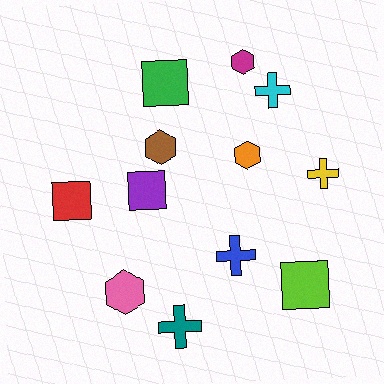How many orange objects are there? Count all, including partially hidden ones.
There is 1 orange object.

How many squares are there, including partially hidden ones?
There are 4 squares.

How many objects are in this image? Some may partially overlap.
There are 12 objects.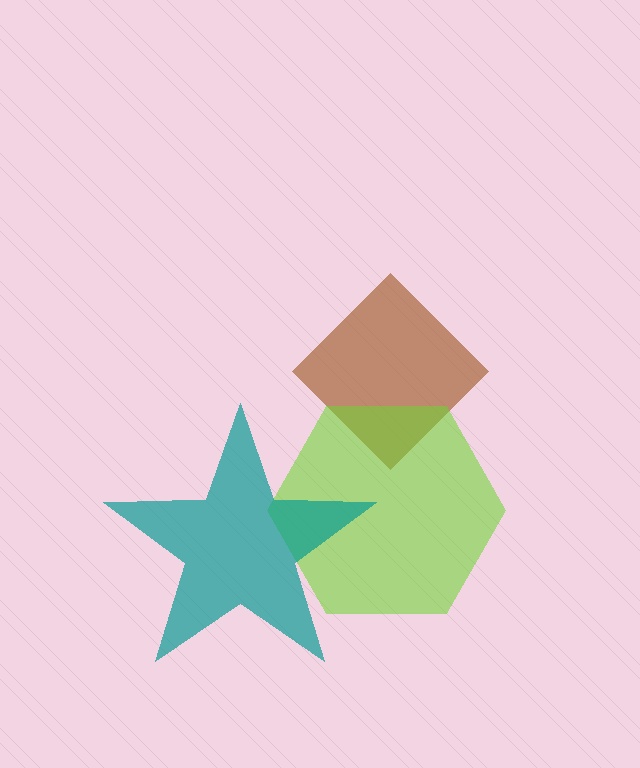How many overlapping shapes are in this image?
There are 3 overlapping shapes in the image.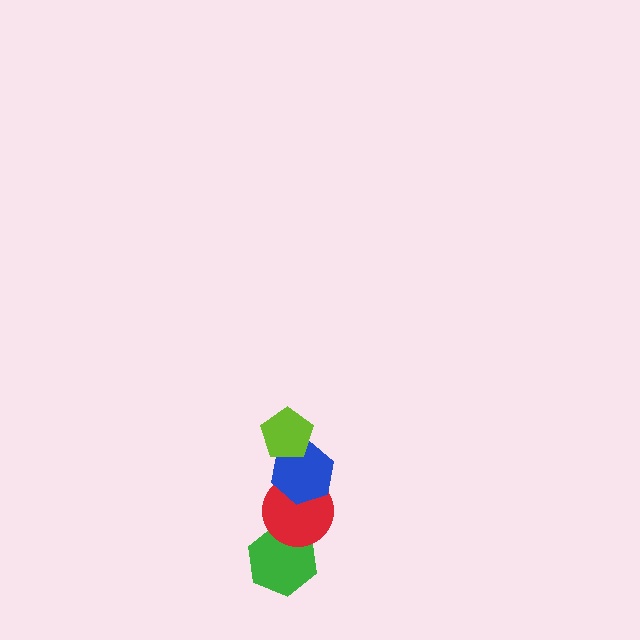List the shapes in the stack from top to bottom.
From top to bottom: the lime pentagon, the blue hexagon, the red circle, the green hexagon.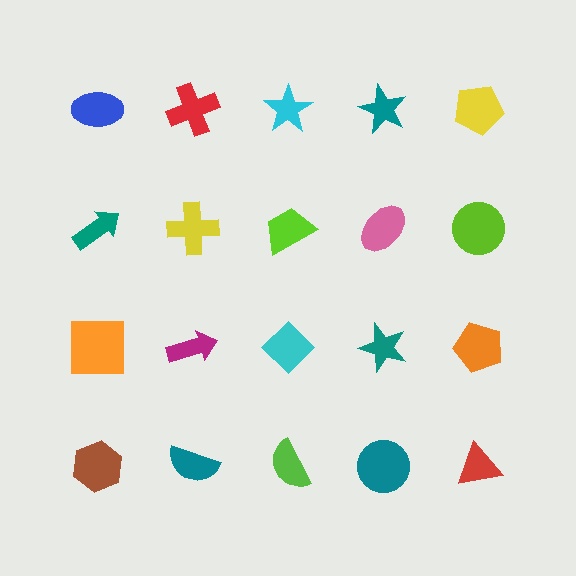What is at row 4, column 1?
A brown hexagon.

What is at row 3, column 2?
A magenta arrow.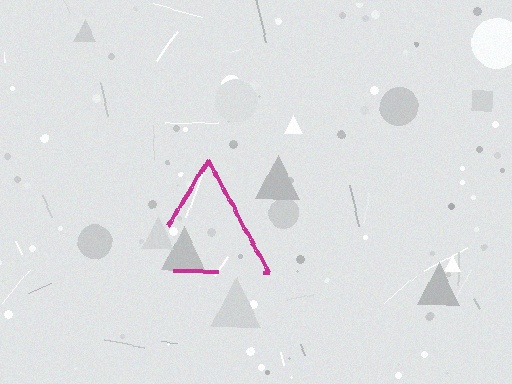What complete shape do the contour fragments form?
The contour fragments form a triangle.